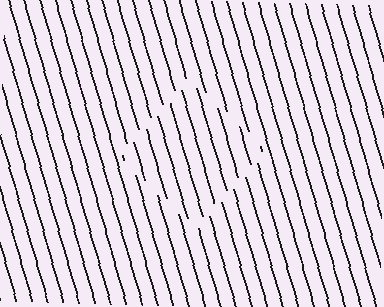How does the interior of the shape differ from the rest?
The interior of the shape contains the same grating, shifted by half a period — the contour is defined by the phase discontinuity where line-ends from the inner and outer gratings abut.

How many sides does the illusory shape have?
4 sides — the line-ends trace a square.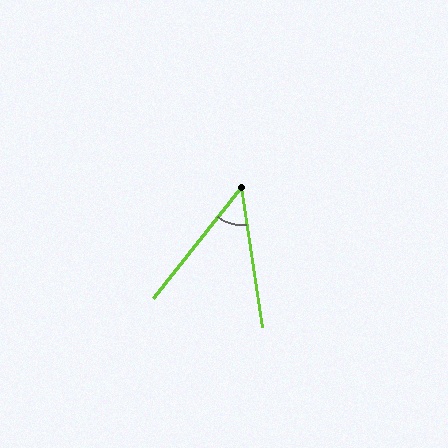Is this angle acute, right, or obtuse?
It is acute.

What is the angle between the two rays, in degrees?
Approximately 47 degrees.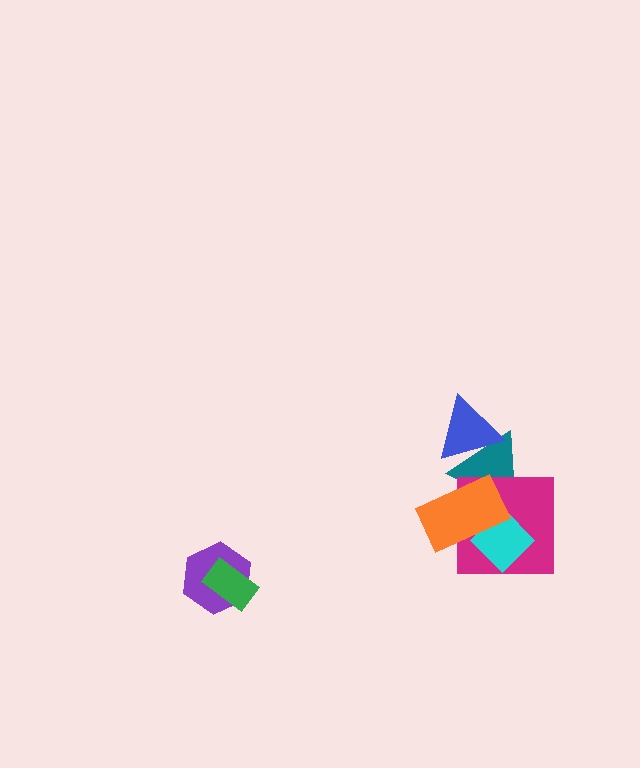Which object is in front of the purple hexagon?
The green rectangle is in front of the purple hexagon.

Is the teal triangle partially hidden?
Yes, it is partially covered by another shape.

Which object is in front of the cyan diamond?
The orange rectangle is in front of the cyan diamond.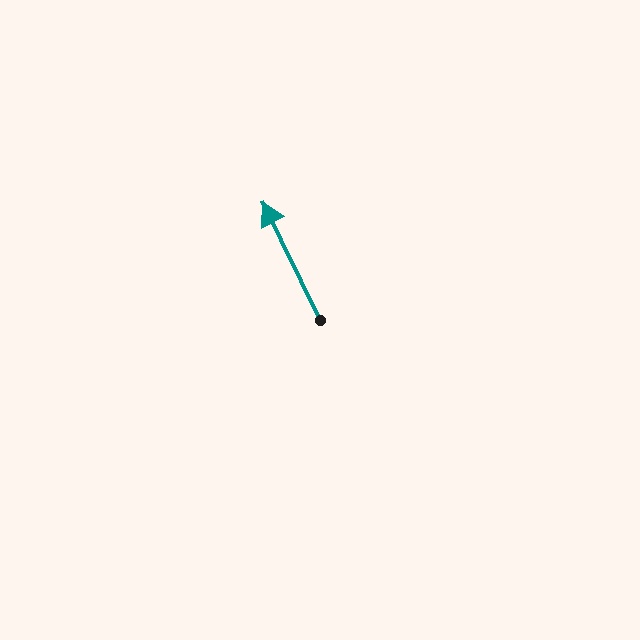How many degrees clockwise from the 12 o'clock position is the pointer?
Approximately 334 degrees.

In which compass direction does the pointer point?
Northwest.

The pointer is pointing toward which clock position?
Roughly 11 o'clock.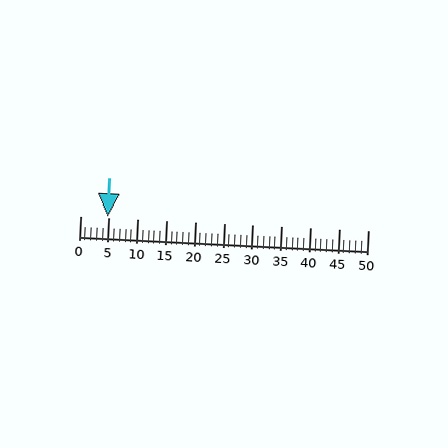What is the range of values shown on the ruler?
The ruler shows values from 0 to 50.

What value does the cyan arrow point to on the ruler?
The cyan arrow points to approximately 5.